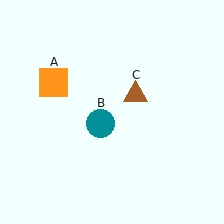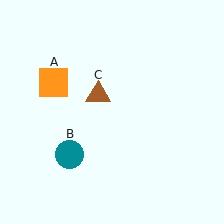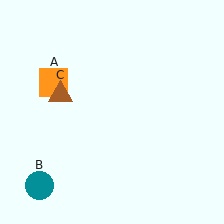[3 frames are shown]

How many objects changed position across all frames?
2 objects changed position: teal circle (object B), brown triangle (object C).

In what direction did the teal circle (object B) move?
The teal circle (object B) moved down and to the left.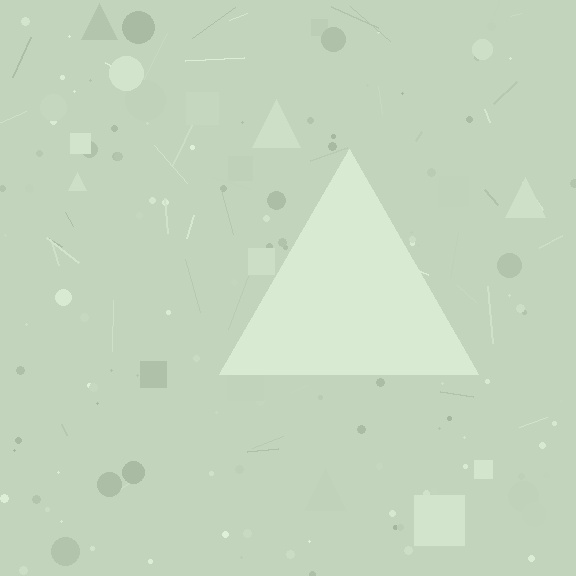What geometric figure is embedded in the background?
A triangle is embedded in the background.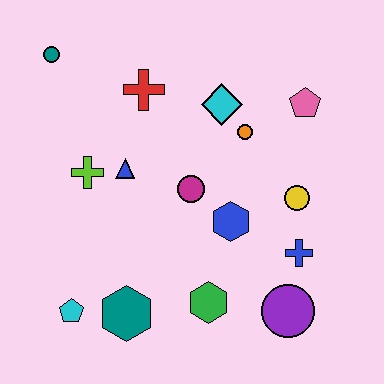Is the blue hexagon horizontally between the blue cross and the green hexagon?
Yes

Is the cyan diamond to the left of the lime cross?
No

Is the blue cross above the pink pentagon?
No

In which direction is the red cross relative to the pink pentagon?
The red cross is to the left of the pink pentagon.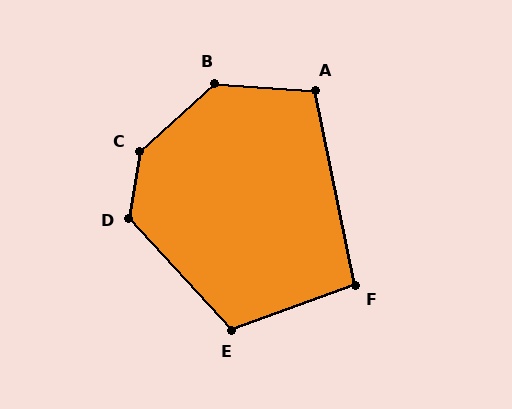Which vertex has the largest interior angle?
C, at approximately 141 degrees.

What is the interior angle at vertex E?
Approximately 113 degrees (obtuse).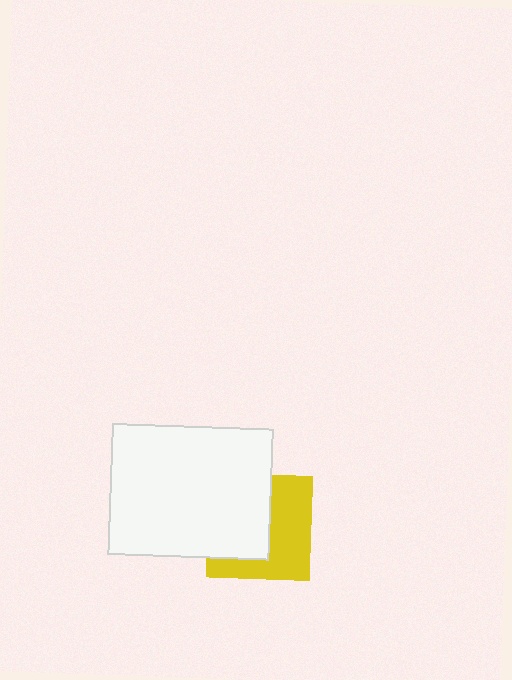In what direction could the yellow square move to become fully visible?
The yellow square could move right. That would shift it out from behind the white rectangle entirely.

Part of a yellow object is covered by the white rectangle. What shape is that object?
It is a square.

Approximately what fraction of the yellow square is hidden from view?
Roughly 50% of the yellow square is hidden behind the white rectangle.